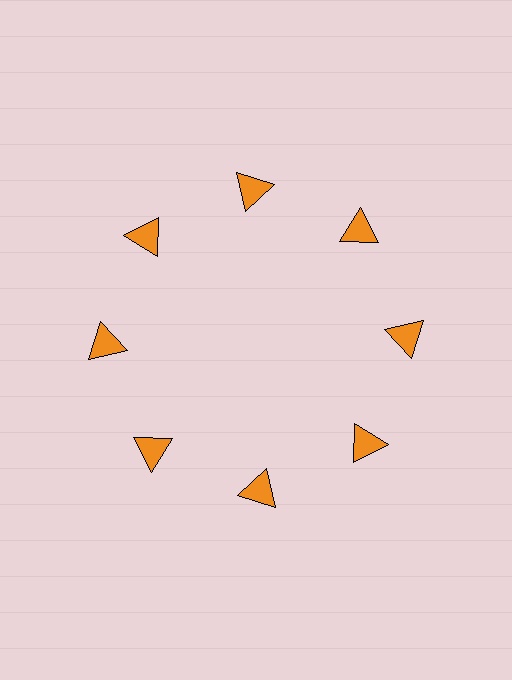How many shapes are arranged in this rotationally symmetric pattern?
There are 8 shapes, arranged in 8 groups of 1.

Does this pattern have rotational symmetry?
Yes, this pattern has 8-fold rotational symmetry. It looks the same after rotating 45 degrees around the center.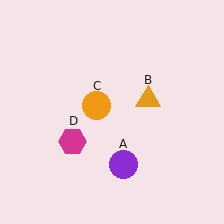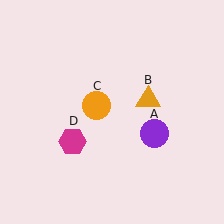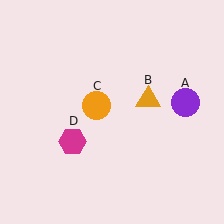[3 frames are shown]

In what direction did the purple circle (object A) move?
The purple circle (object A) moved up and to the right.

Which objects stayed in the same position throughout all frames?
Orange triangle (object B) and orange circle (object C) and magenta hexagon (object D) remained stationary.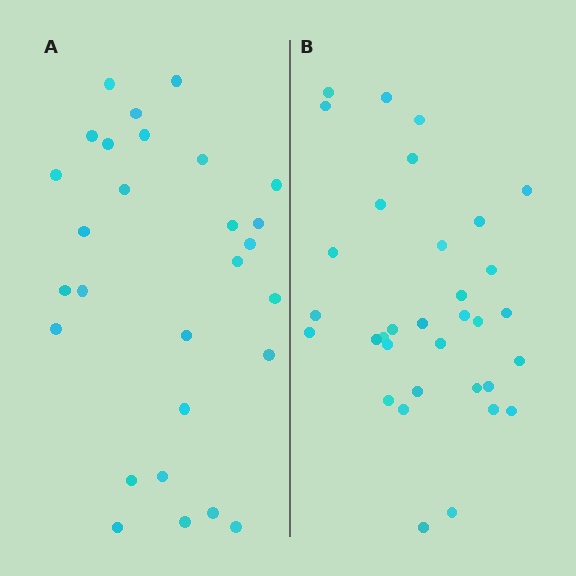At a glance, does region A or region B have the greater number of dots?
Region B (the right region) has more dots.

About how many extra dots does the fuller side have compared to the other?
Region B has about 5 more dots than region A.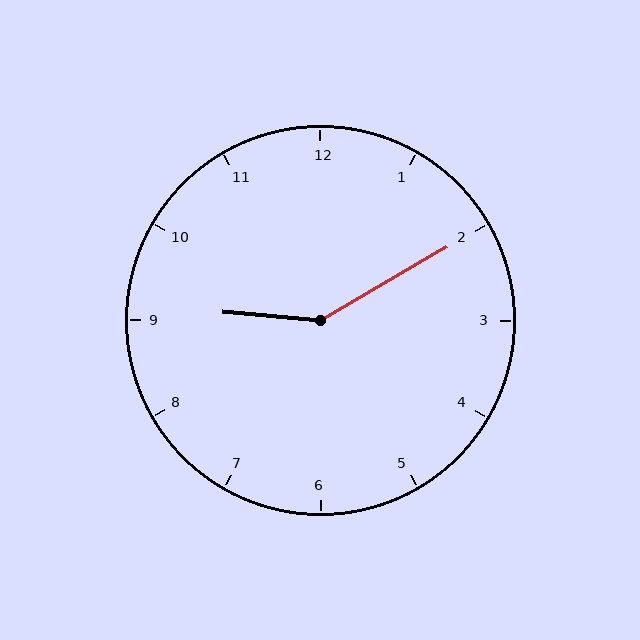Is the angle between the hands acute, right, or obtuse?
It is obtuse.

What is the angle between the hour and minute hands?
Approximately 145 degrees.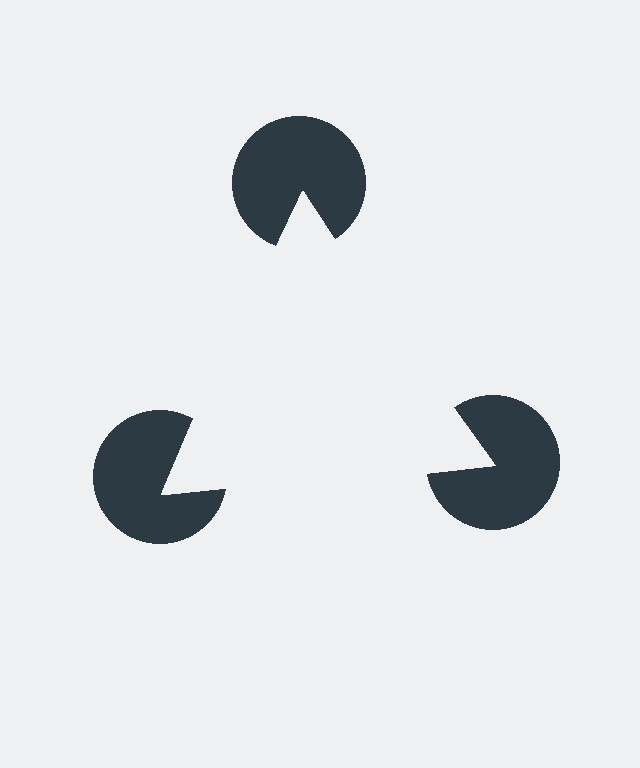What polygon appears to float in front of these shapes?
An illusory triangle — its edges are inferred from the aligned wedge cuts in the pac-man discs, not physically drawn.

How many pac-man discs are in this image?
There are 3 — one at each vertex of the illusory triangle.